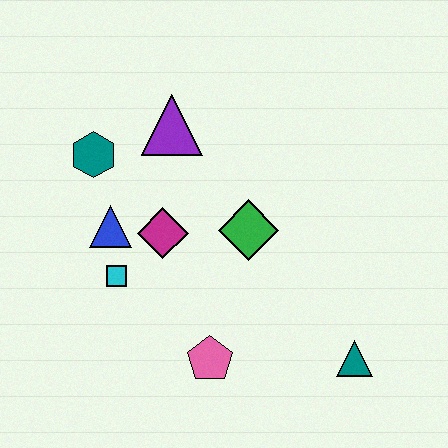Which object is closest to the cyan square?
The blue triangle is closest to the cyan square.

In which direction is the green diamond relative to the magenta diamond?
The green diamond is to the right of the magenta diamond.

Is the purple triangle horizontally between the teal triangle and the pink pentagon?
No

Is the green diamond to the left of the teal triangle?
Yes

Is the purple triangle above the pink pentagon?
Yes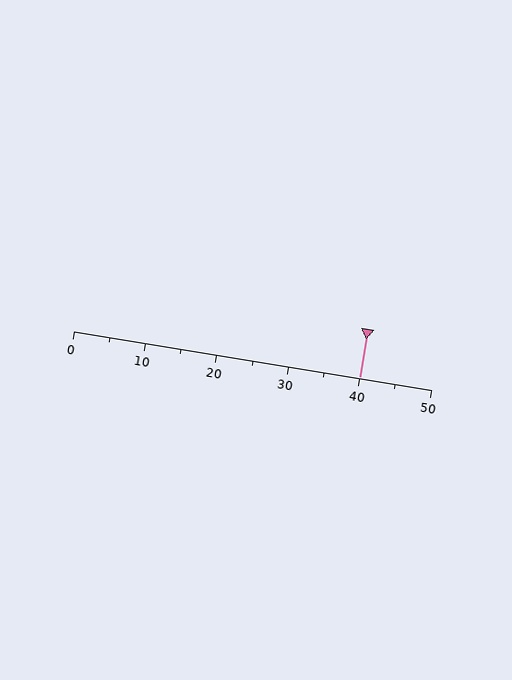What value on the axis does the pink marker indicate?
The marker indicates approximately 40.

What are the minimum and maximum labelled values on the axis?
The axis runs from 0 to 50.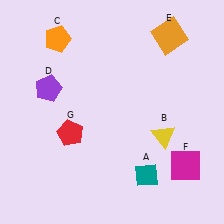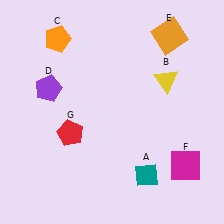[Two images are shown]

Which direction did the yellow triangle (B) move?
The yellow triangle (B) moved up.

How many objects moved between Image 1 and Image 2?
1 object moved between the two images.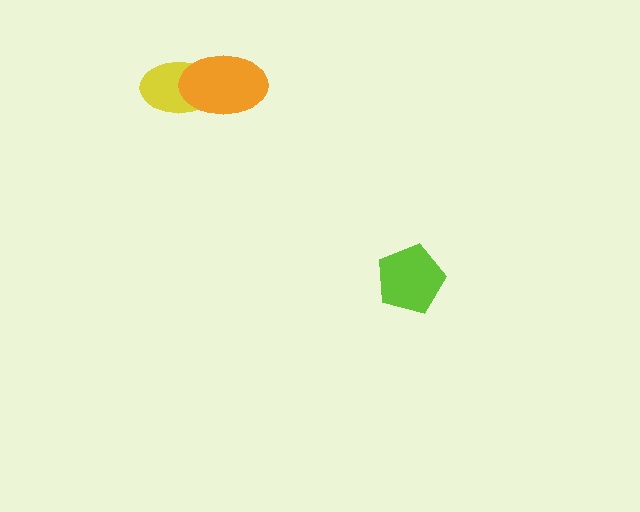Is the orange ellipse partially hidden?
No, no other shape covers it.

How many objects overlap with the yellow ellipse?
1 object overlaps with the yellow ellipse.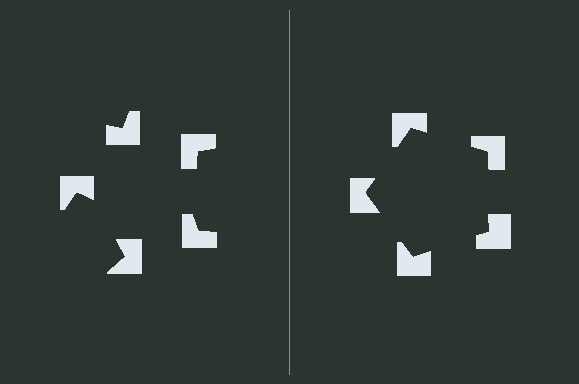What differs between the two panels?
The notched squares are positioned identically on both sides; only the wedge orientations differ. On the right they align to a pentagon; on the left they are misaligned.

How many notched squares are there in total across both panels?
10 — 5 on each side.